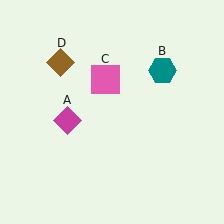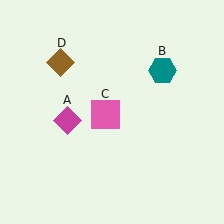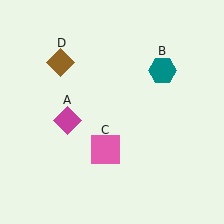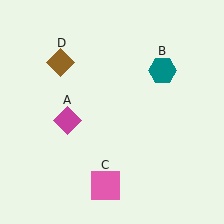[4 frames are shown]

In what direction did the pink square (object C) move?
The pink square (object C) moved down.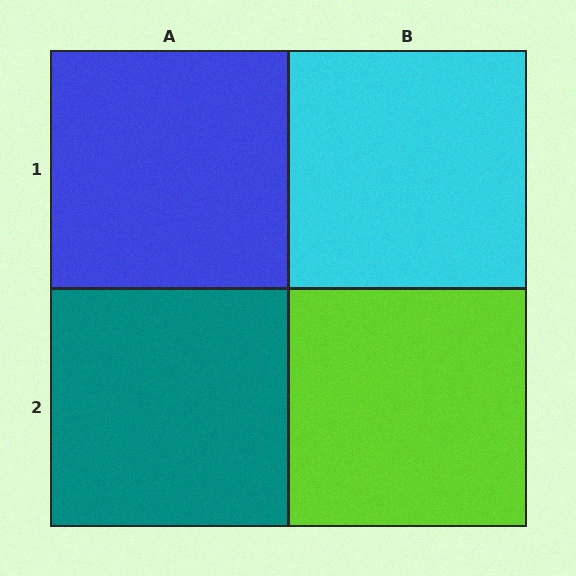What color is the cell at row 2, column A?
Teal.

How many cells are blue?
1 cell is blue.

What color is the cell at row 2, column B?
Lime.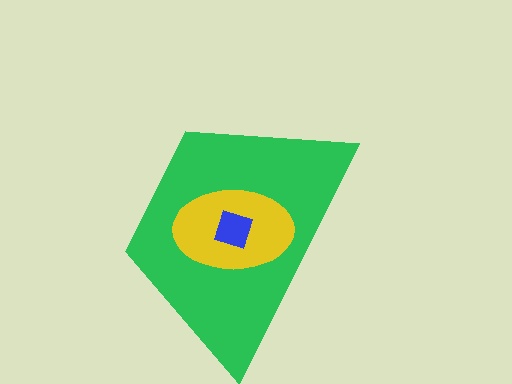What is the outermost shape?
The green trapezoid.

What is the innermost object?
The blue square.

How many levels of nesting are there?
3.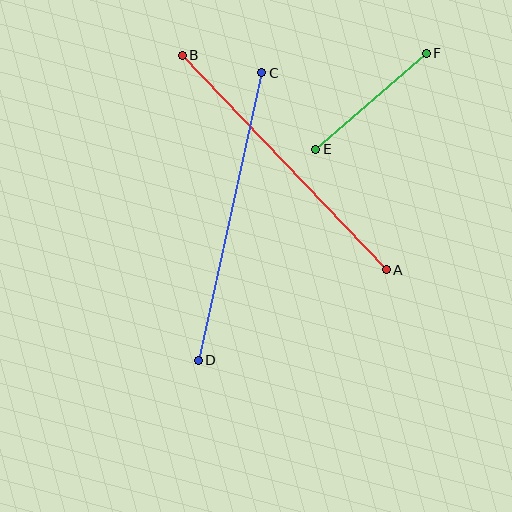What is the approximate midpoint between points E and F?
The midpoint is at approximately (371, 101) pixels.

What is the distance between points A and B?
The distance is approximately 296 pixels.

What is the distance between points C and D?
The distance is approximately 294 pixels.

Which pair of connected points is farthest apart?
Points A and B are farthest apart.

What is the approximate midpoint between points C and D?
The midpoint is at approximately (230, 217) pixels.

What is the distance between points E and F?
The distance is approximately 146 pixels.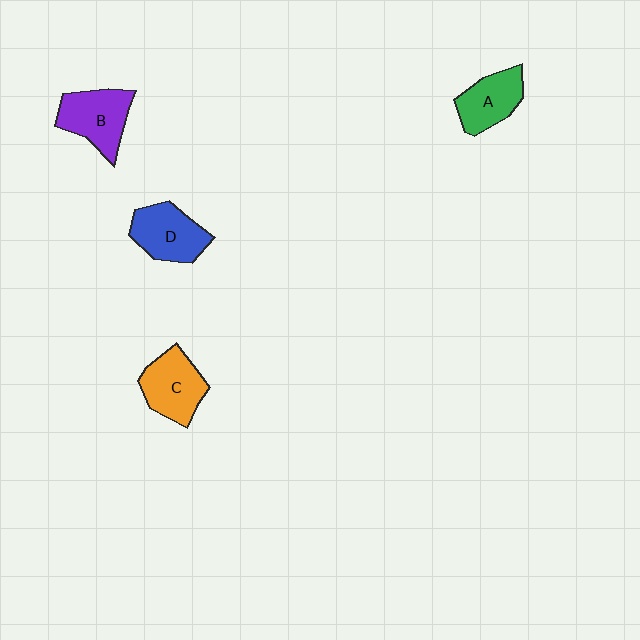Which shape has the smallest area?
Shape A (green).